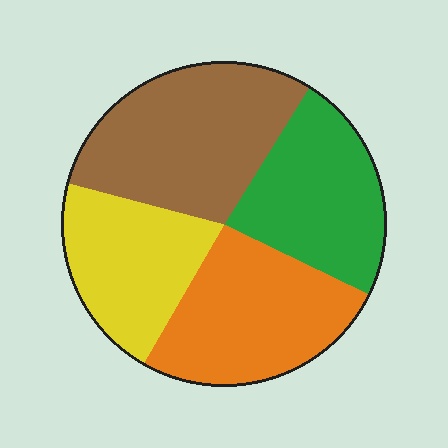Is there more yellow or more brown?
Brown.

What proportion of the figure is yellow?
Yellow covers roughly 20% of the figure.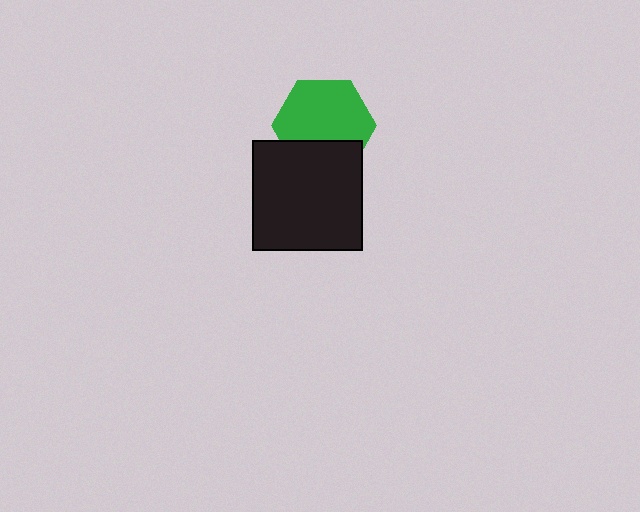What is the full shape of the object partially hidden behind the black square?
The partially hidden object is a green hexagon.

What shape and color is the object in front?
The object in front is a black square.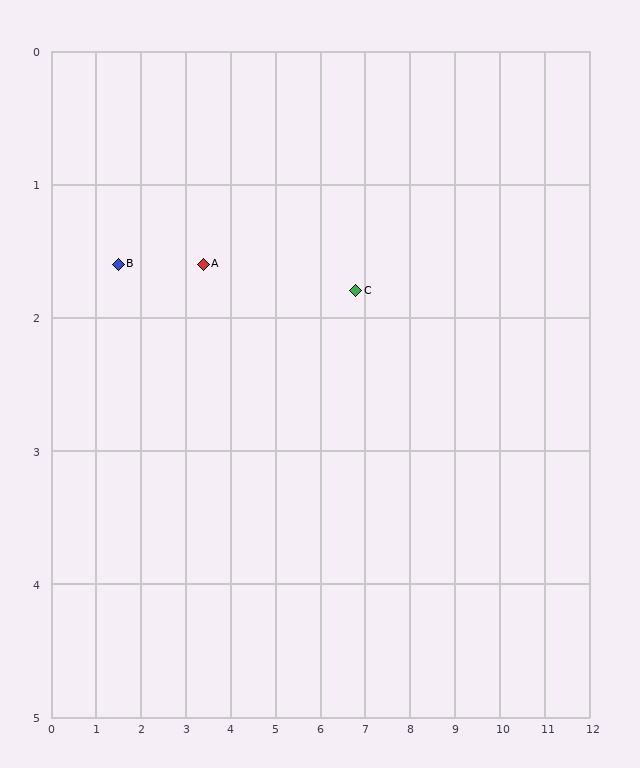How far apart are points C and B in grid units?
Points C and B are about 5.3 grid units apart.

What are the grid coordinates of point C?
Point C is at approximately (6.8, 1.8).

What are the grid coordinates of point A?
Point A is at approximately (3.4, 1.6).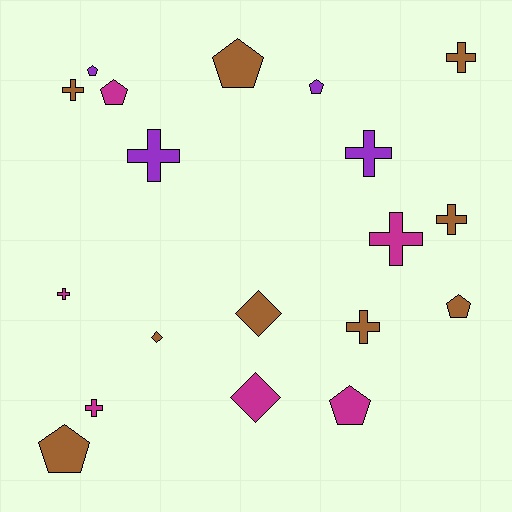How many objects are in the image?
There are 19 objects.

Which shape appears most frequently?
Cross, with 9 objects.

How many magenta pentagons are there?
There are 2 magenta pentagons.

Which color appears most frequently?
Brown, with 9 objects.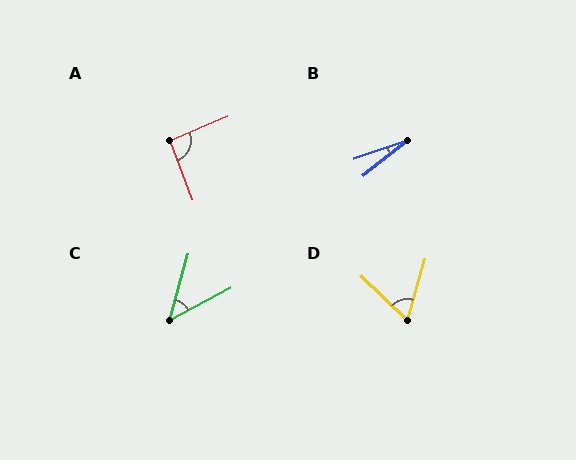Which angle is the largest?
A, at approximately 92 degrees.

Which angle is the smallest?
B, at approximately 19 degrees.